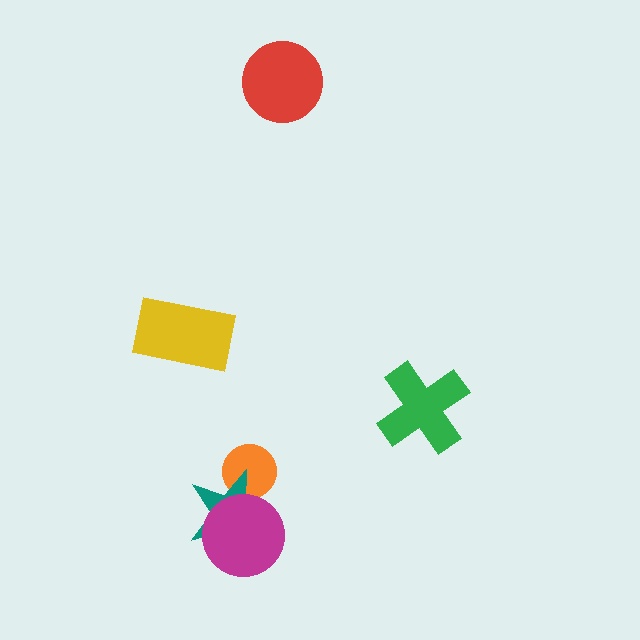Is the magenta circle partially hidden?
No, no other shape covers it.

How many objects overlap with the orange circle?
1 object overlaps with the orange circle.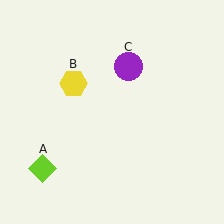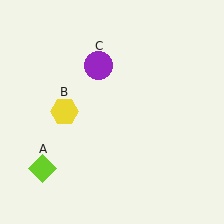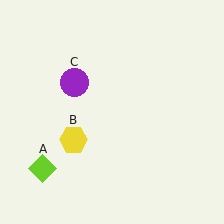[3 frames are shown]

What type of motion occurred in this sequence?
The yellow hexagon (object B), purple circle (object C) rotated counterclockwise around the center of the scene.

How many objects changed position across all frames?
2 objects changed position: yellow hexagon (object B), purple circle (object C).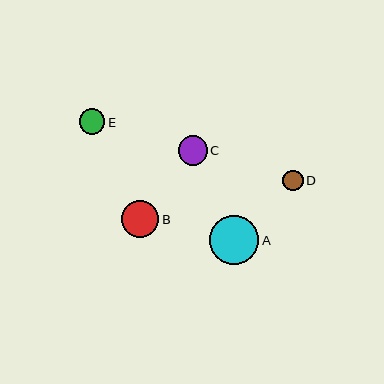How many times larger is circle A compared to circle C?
Circle A is approximately 1.7 times the size of circle C.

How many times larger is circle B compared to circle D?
Circle B is approximately 1.8 times the size of circle D.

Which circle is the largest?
Circle A is the largest with a size of approximately 49 pixels.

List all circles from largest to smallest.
From largest to smallest: A, B, C, E, D.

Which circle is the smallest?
Circle D is the smallest with a size of approximately 20 pixels.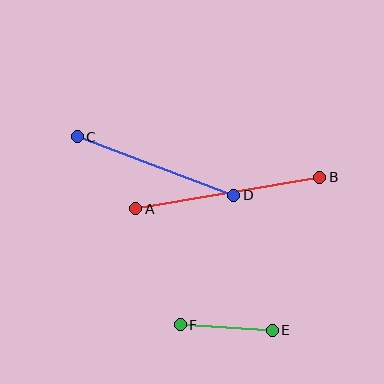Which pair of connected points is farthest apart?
Points A and B are farthest apart.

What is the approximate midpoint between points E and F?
The midpoint is at approximately (226, 327) pixels.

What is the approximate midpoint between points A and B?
The midpoint is at approximately (228, 193) pixels.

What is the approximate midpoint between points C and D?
The midpoint is at approximately (155, 166) pixels.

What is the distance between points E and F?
The distance is approximately 92 pixels.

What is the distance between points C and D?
The distance is approximately 167 pixels.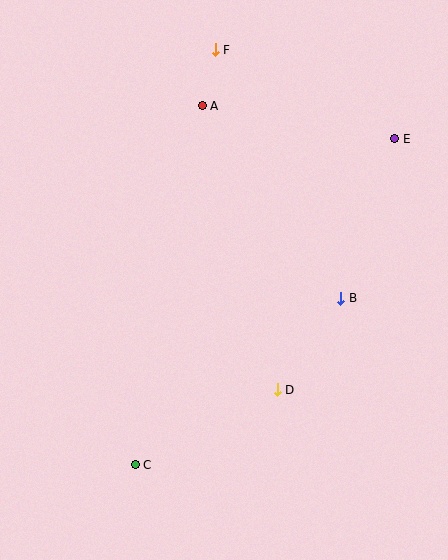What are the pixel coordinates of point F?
Point F is at (215, 50).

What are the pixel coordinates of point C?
Point C is at (135, 465).